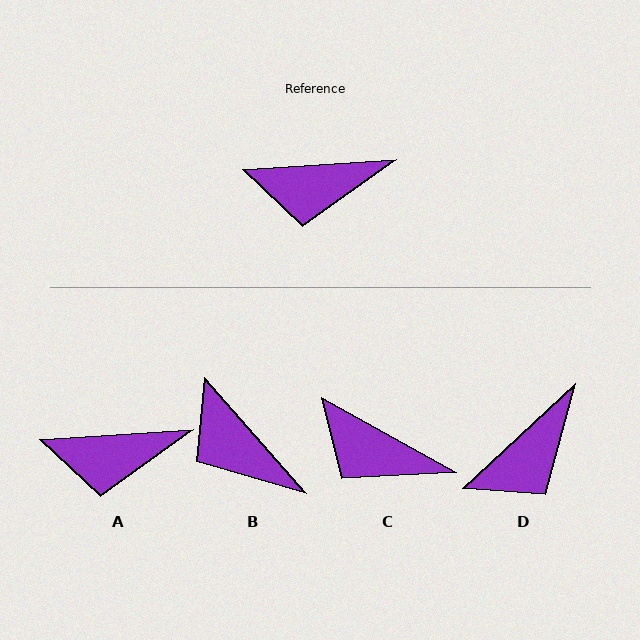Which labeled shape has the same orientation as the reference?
A.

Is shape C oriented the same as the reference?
No, it is off by about 32 degrees.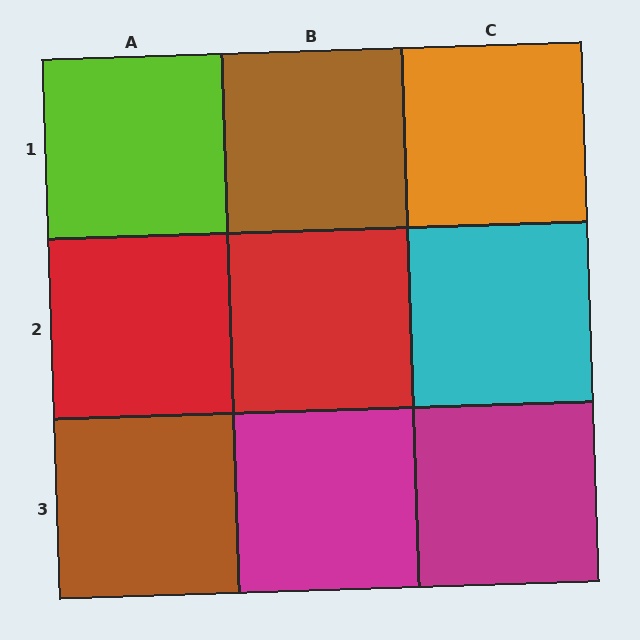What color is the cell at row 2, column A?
Red.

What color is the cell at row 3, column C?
Magenta.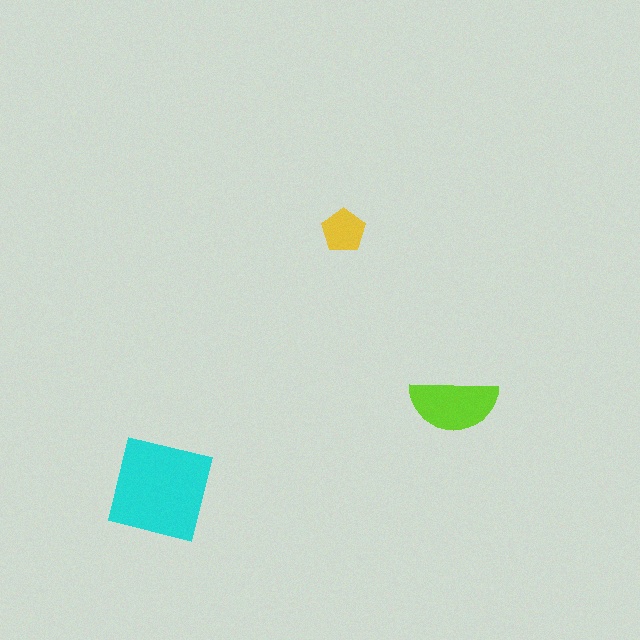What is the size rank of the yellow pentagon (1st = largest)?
3rd.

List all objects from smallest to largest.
The yellow pentagon, the lime semicircle, the cyan square.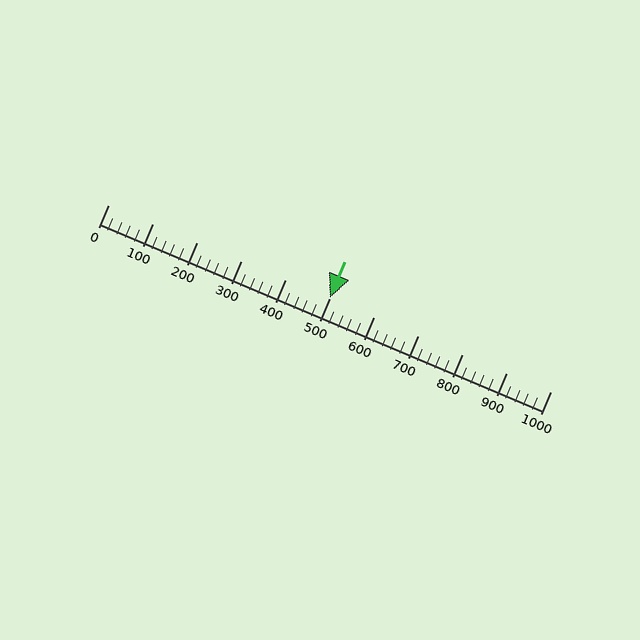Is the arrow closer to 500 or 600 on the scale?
The arrow is closer to 500.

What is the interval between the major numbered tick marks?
The major tick marks are spaced 100 units apart.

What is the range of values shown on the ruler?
The ruler shows values from 0 to 1000.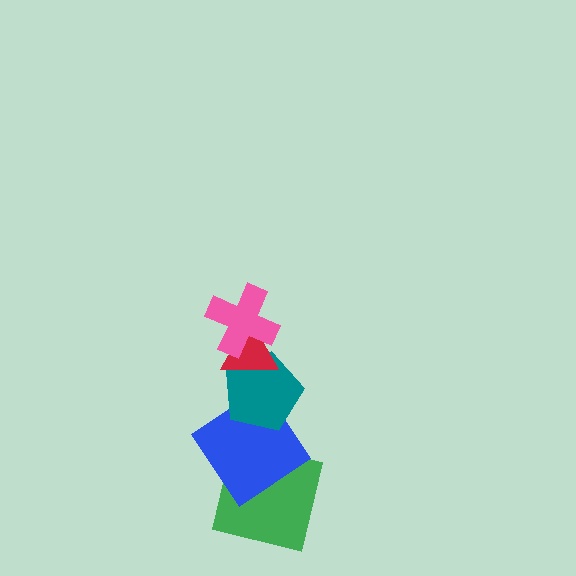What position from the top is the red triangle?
The red triangle is 2nd from the top.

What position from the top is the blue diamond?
The blue diamond is 4th from the top.